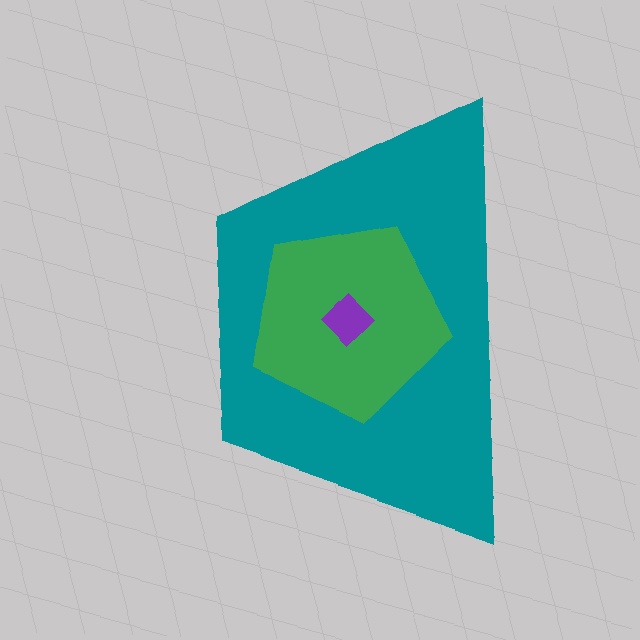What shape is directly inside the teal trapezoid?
The green pentagon.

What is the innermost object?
The purple diamond.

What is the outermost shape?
The teal trapezoid.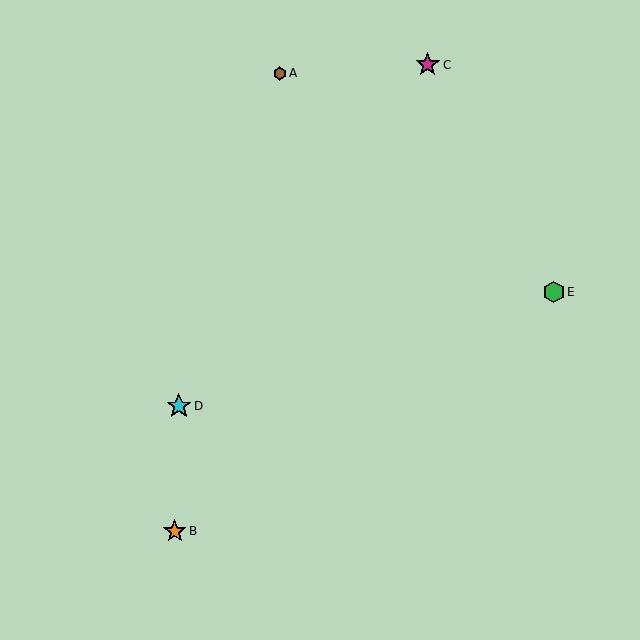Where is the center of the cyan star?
The center of the cyan star is at (179, 406).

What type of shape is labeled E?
Shape E is a green hexagon.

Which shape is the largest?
The cyan star (labeled D) is the largest.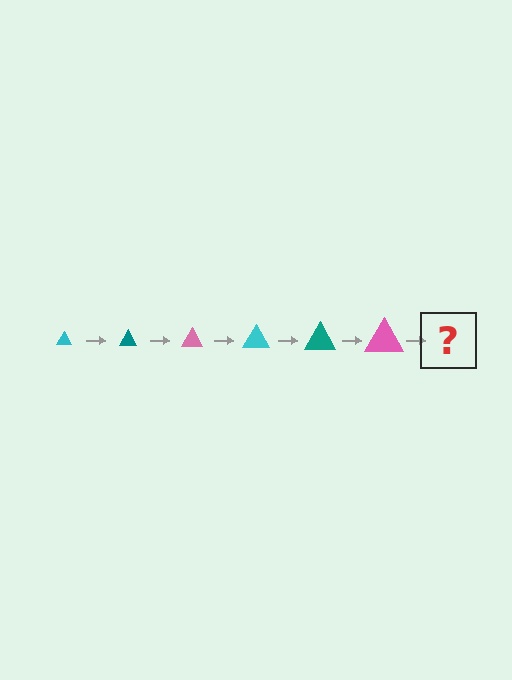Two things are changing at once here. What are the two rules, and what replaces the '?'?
The two rules are that the triangle grows larger each step and the color cycles through cyan, teal, and pink. The '?' should be a cyan triangle, larger than the previous one.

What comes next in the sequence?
The next element should be a cyan triangle, larger than the previous one.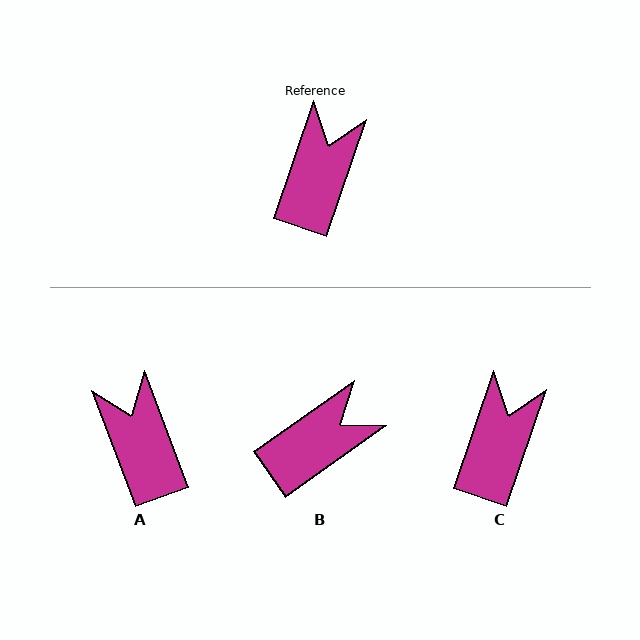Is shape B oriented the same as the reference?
No, it is off by about 36 degrees.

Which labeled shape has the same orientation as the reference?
C.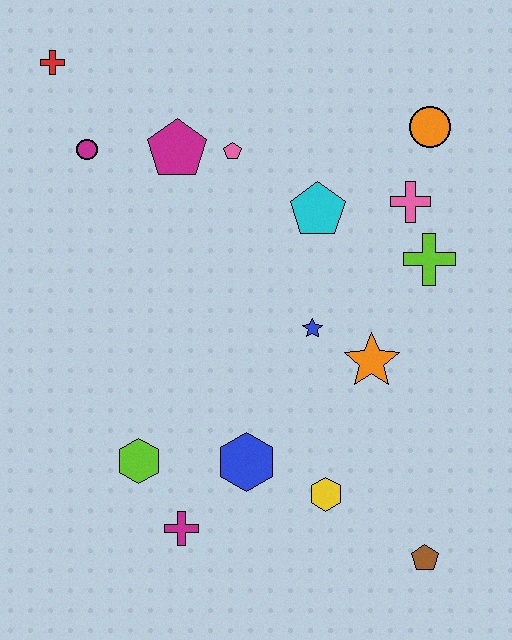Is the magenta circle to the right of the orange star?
No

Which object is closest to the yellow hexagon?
The blue hexagon is closest to the yellow hexagon.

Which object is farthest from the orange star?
The red cross is farthest from the orange star.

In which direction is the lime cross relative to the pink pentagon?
The lime cross is to the right of the pink pentagon.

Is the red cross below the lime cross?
No